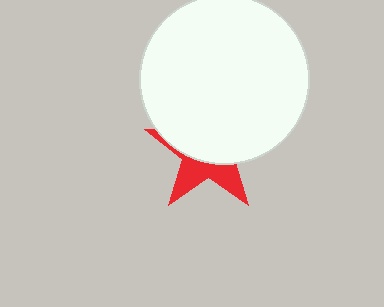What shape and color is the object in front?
The object in front is a white circle.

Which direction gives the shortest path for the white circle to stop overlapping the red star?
Moving up gives the shortest separation.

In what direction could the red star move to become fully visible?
The red star could move down. That would shift it out from behind the white circle entirely.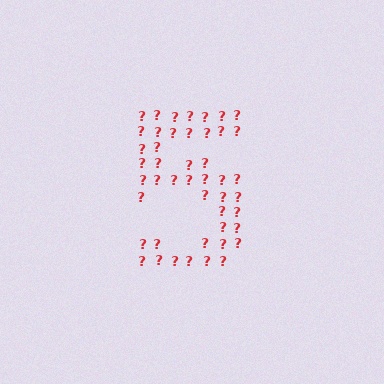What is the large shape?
The large shape is the digit 5.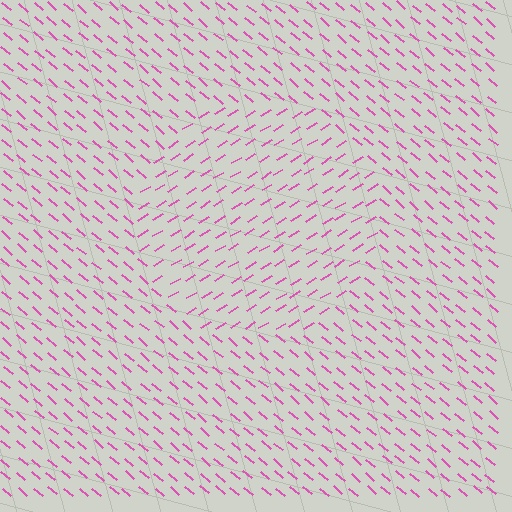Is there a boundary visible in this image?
Yes, there is a texture boundary formed by a change in line orientation.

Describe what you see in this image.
The image is filled with small pink line segments. A circle region in the image has lines oriented differently from the surrounding lines, creating a visible texture boundary.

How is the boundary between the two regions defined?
The boundary is defined purely by a change in line orientation (approximately 72 degrees difference). All lines are the same color and thickness.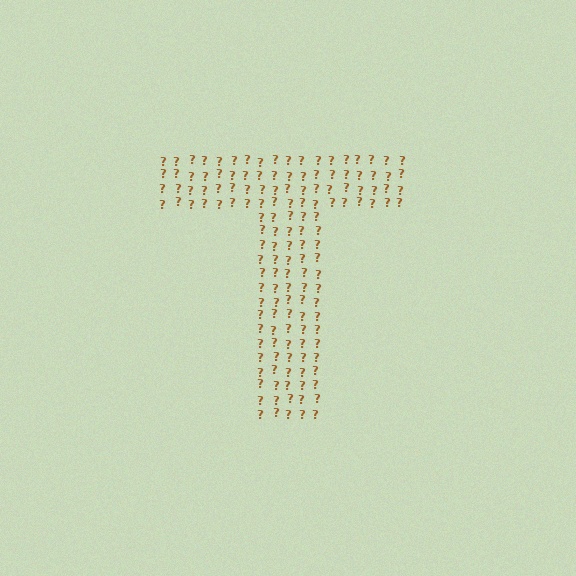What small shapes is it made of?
It is made of small question marks.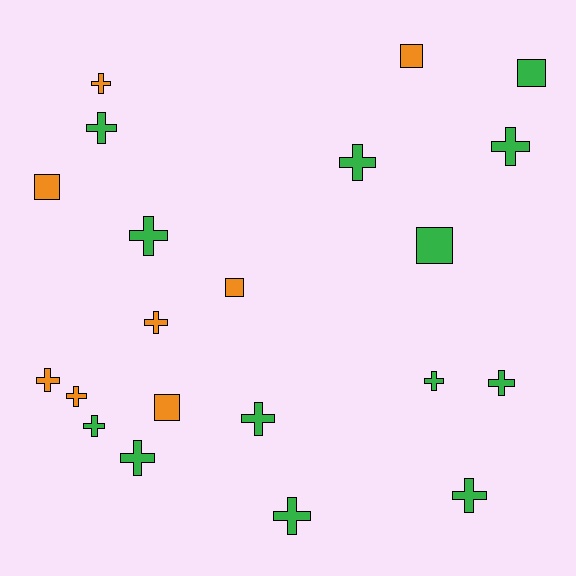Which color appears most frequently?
Green, with 13 objects.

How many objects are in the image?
There are 21 objects.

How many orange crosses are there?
There are 4 orange crosses.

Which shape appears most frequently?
Cross, with 15 objects.